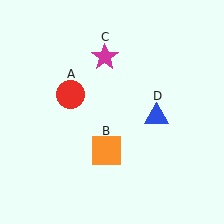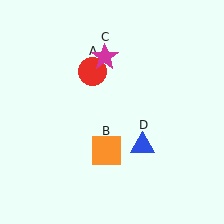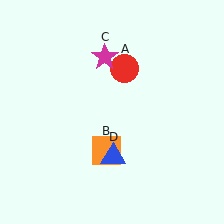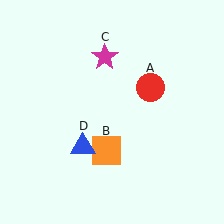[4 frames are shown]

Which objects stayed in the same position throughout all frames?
Orange square (object B) and magenta star (object C) remained stationary.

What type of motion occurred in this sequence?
The red circle (object A), blue triangle (object D) rotated clockwise around the center of the scene.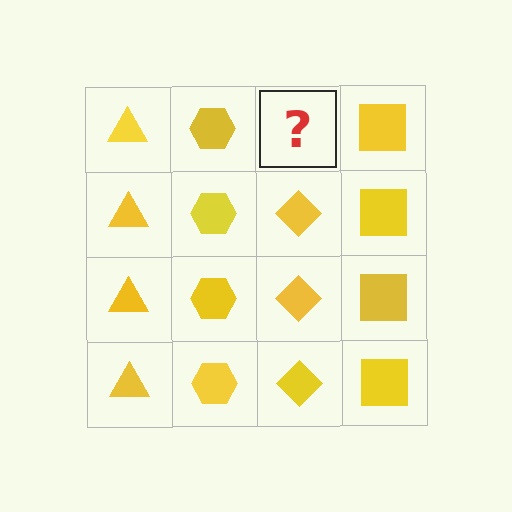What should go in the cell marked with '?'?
The missing cell should contain a yellow diamond.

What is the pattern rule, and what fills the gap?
The rule is that each column has a consistent shape. The gap should be filled with a yellow diamond.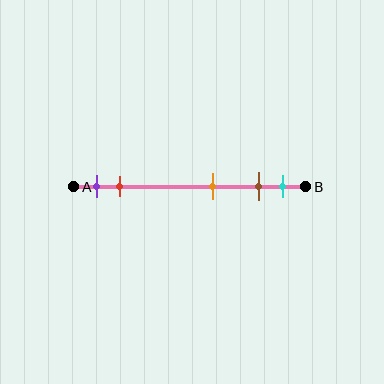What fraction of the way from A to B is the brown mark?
The brown mark is approximately 80% (0.8) of the way from A to B.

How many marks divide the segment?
There are 5 marks dividing the segment.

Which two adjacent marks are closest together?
The brown and cyan marks are the closest adjacent pair.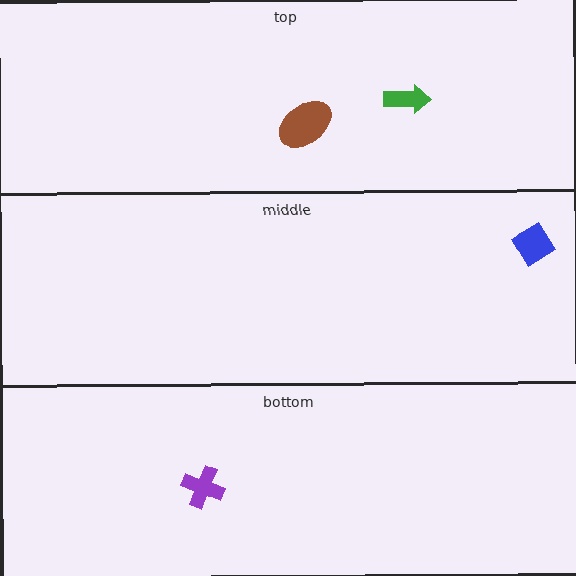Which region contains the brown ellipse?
The top region.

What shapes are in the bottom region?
The purple cross.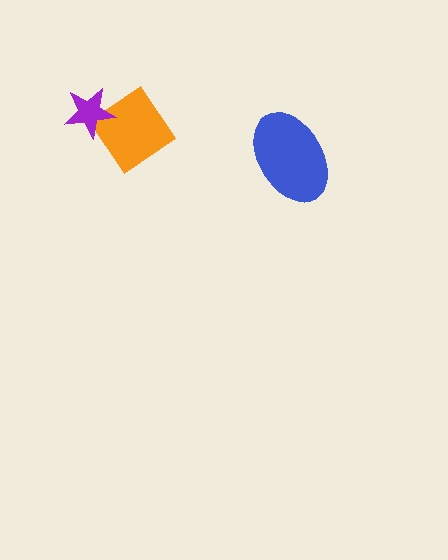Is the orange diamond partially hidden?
Yes, it is partially covered by another shape.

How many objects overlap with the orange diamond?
1 object overlaps with the orange diamond.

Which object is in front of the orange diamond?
The purple star is in front of the orange diamond.